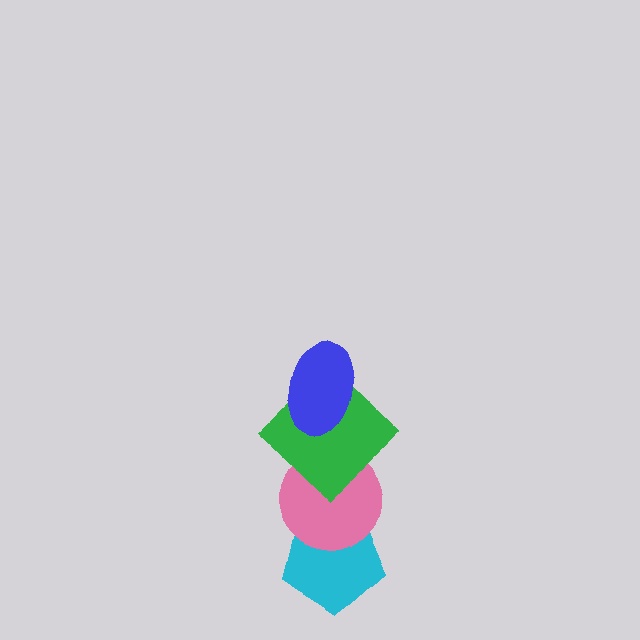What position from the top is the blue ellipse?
The blue ellipse is 1st from the top.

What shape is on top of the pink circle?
The green diamond is on top of the pink circle.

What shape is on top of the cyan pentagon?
The pink circle is on top of the cyan pentagon.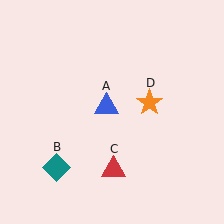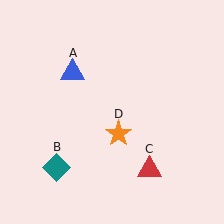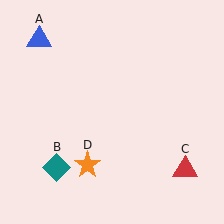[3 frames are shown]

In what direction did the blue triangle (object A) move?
The blue triangle (object A) moved up and to the left.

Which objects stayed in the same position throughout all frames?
Teal diamond (object B) remained stationary.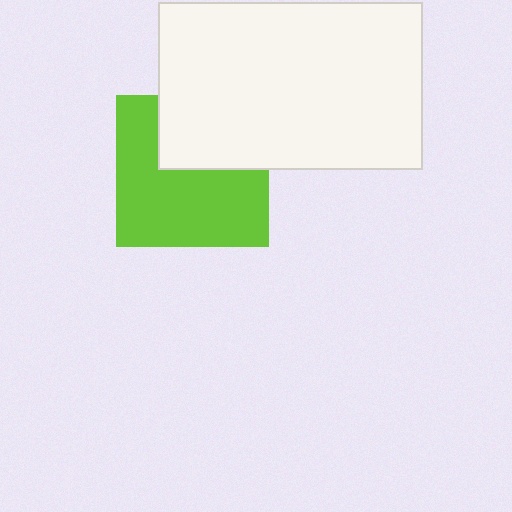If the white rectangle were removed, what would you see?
You would see the complete lime square.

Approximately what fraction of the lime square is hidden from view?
Roughly 35% of the lime square is hidden behind the white rectangle.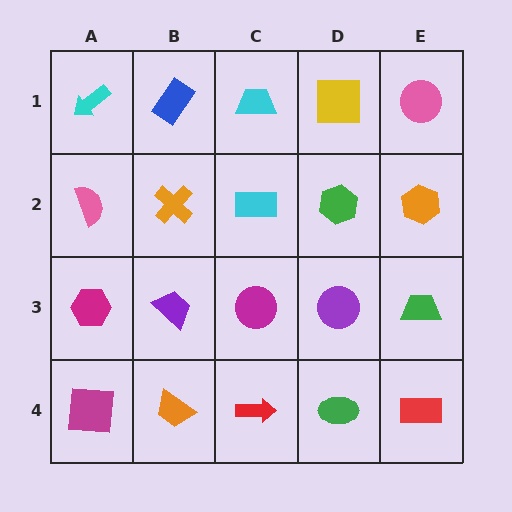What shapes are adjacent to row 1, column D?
A green hexagon (row 2, column D), a cyan trapezoid (row 1, column C), a pink circle (row 1, column E).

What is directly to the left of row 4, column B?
A magenta square.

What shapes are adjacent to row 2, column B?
A blue rectangle (row 1, column B), a purple trapezoid (row 3, column B), a pink semicircle (row 2, column A), a cyan rectangle (row 2, column C).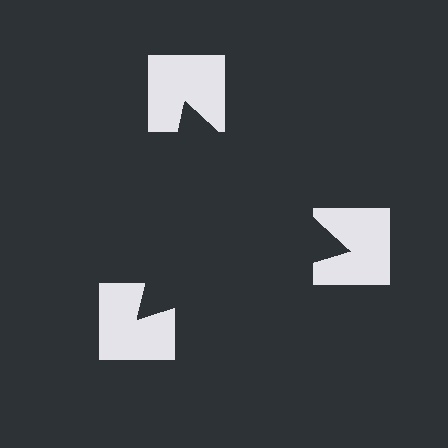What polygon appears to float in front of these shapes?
An illusory triangle — its edges are inferred from the aligned wedge cuts in the notched squares, not physically drawn.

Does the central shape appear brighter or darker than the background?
It typically appears slightly darker than the background, even though no actual brightness change is drawn.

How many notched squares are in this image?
There are 3 — one at each vertex of the illusory triangle.